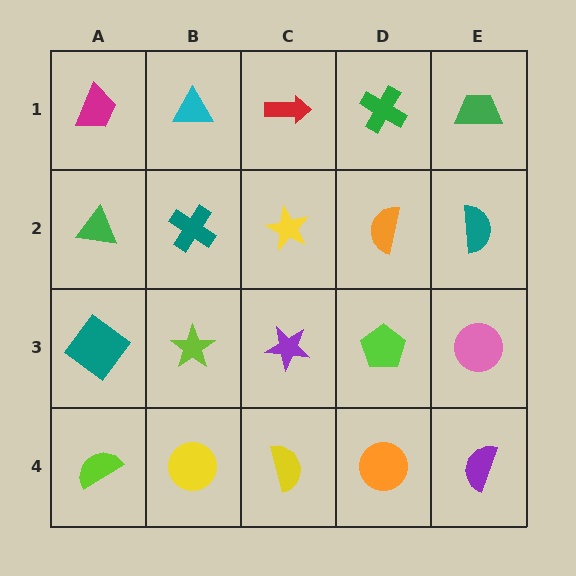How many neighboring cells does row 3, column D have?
4.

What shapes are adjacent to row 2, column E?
A green trapezoid (row 1, column E), a pink circle (row 3, column E), an orange semicircle (row 2, column D).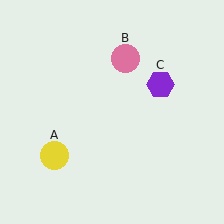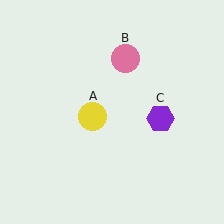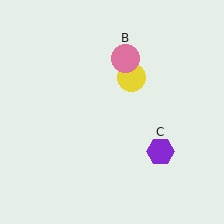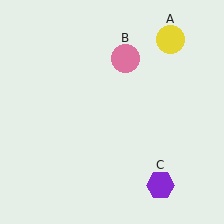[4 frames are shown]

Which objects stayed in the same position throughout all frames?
Pink circle (object B) remained stationary.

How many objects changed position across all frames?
2 objects changed position: yellow circle (object A), purple hexagon (object C).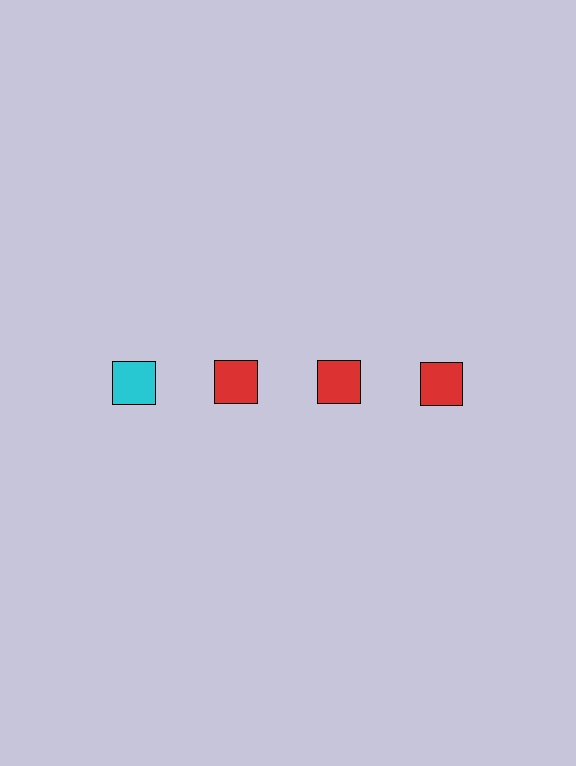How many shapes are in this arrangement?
There are 4 shapes arranged in a grid pattern.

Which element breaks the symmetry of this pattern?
The cyan square in the top row, leftmost column breaks the symmetry. All other shapes are red squares.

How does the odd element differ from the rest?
It has a different color: cyan instead of red.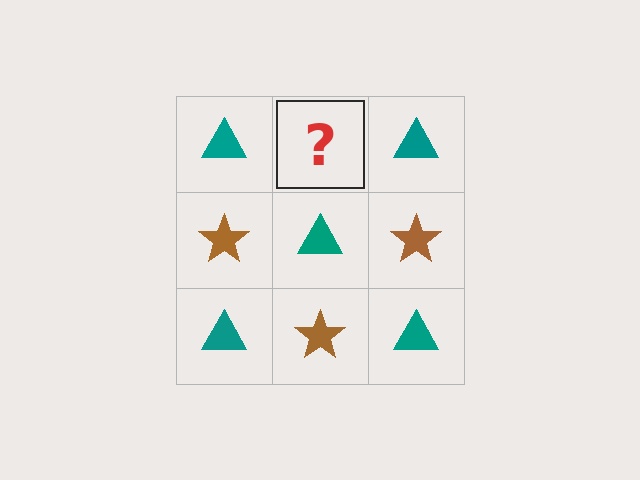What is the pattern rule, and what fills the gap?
The rule is that it alternates teal triangle and brown star in a checkerboard pattern. The gap should be filled with a brown star.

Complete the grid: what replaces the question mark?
The question mark should be replaced with a brown star.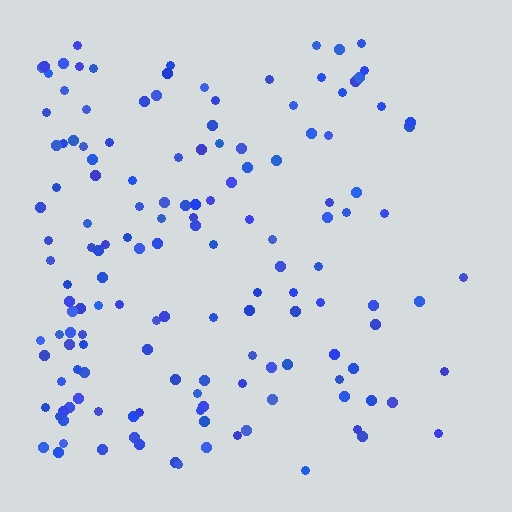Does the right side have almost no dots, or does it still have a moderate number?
Still a moderate number, just noticeably fewer than the left.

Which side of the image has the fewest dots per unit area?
The right.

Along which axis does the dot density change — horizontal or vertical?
Horizontal.